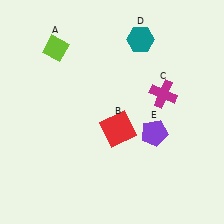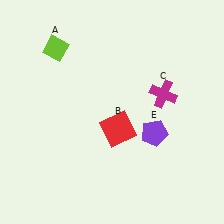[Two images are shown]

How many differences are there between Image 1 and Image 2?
There is 1 difference between the two images.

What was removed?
The teal hexagon (D) was removed in Image 2.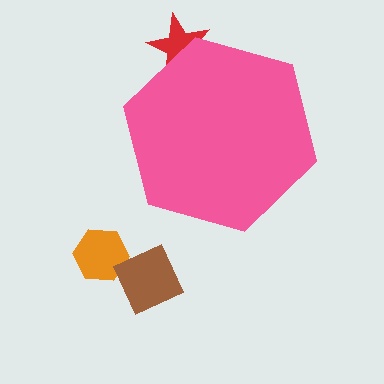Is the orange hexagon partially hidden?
No, the orange hexagon is fully visible.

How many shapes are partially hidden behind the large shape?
1 shape is partially hidden.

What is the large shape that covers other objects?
A pink hexagon.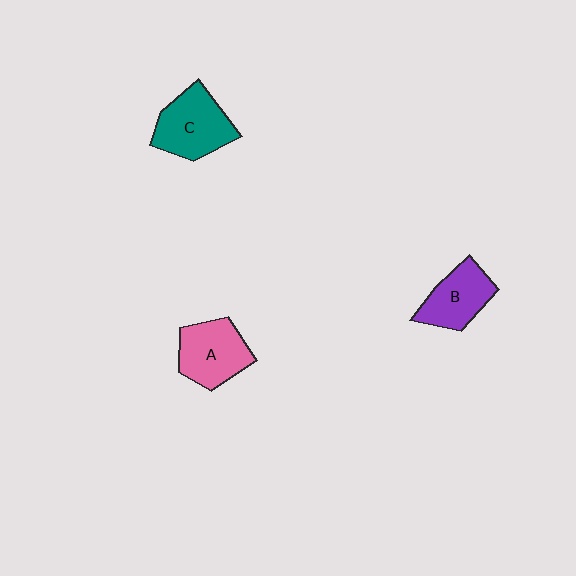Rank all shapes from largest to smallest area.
From largest to smallest: C (teal), A (pink), B (purple).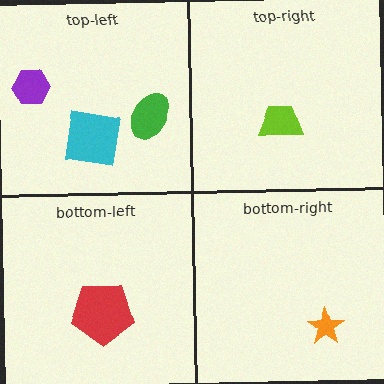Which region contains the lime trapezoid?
The top-right region.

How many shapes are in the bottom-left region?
1.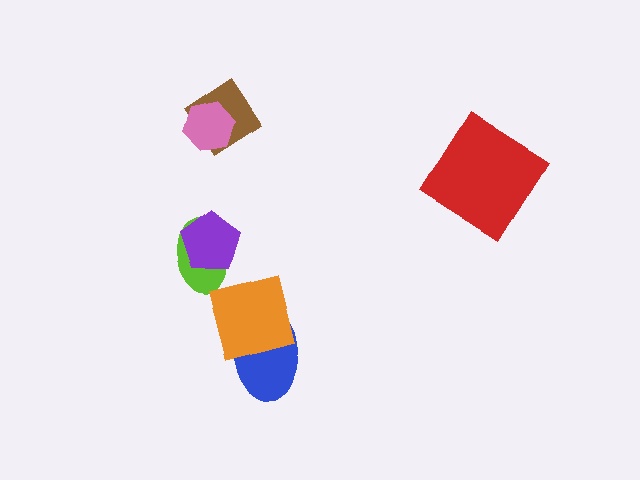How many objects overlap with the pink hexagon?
1 object overlaps with the pink hexagon.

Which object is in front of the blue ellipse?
The orange square is in front of the blue ellipse.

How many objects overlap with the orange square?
1 object overlaps with the orange square.